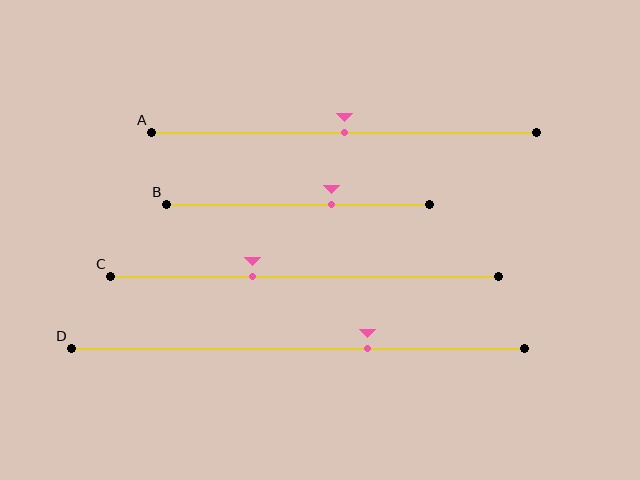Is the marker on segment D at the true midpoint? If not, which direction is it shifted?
No, the marker on segment D is shifted to the right by about 15% of the segment length.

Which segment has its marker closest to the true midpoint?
Segment A has its marker closest to the true midpoint.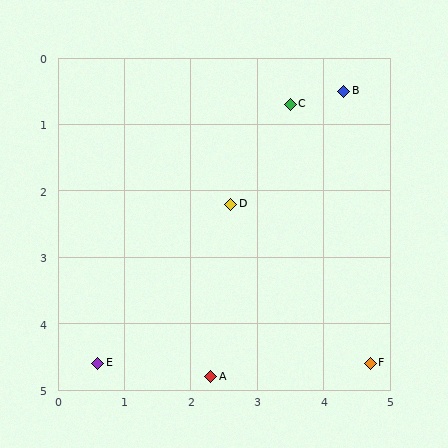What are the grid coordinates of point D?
Point D is at approximately (2.6, 2.2).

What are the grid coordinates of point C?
Point C is at approximately (3.5, 0.7).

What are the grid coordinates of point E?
Point E is at approximately (0.6, 4.6).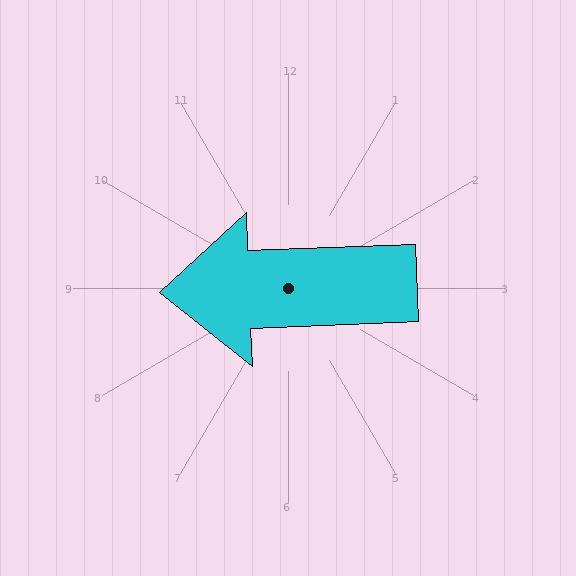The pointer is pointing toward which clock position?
Roughly 9 o'clock.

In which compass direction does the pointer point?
West.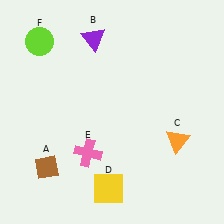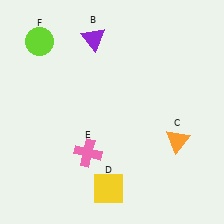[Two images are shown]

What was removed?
The brown diamond (A) was removed in Image 2.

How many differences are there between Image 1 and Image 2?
There is 1 difference between the two images.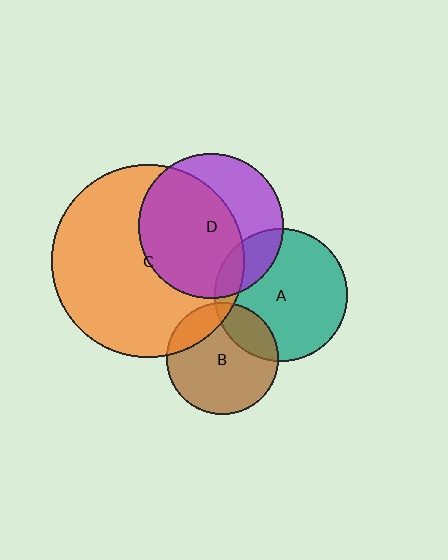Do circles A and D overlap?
Yes.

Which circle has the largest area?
Circle C (orange).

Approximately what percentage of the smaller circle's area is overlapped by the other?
Approximately 20%.